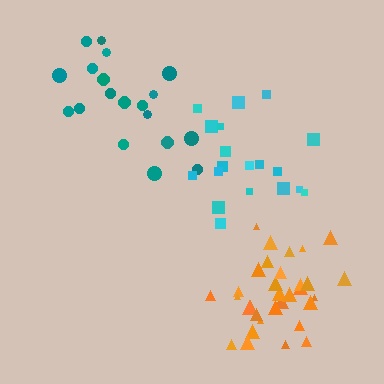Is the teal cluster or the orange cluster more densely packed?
Orange.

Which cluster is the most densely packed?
Orange.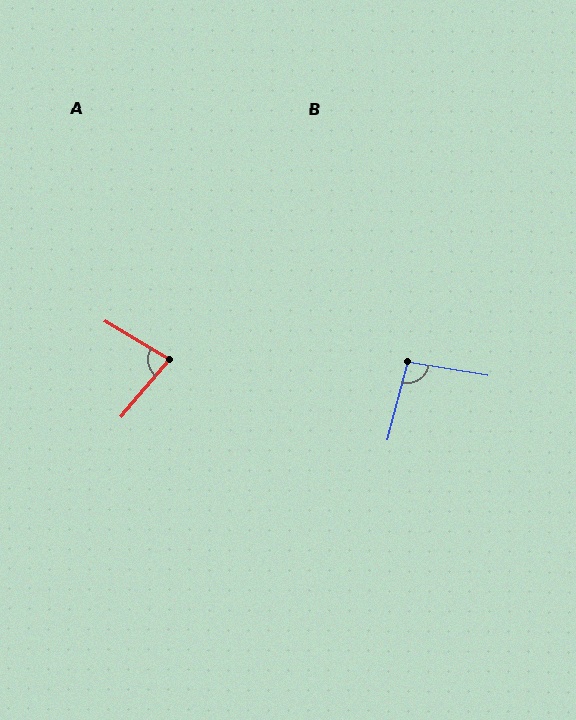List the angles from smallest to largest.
A (81°), B (96°).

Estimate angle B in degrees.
Approximately 96 degrees.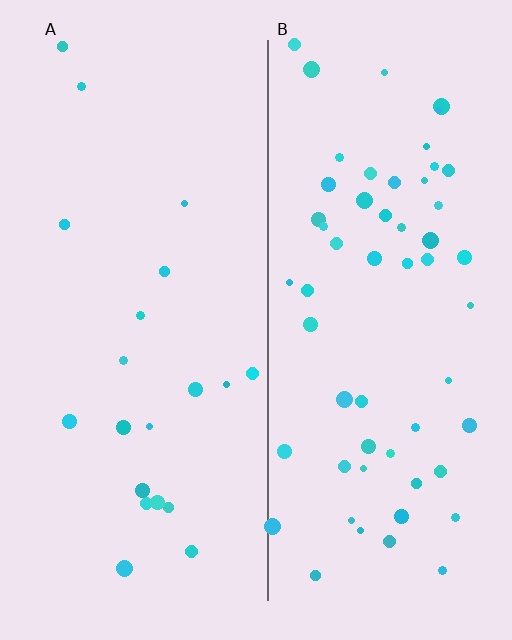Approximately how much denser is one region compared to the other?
Approximately 2.9× — region B over region A.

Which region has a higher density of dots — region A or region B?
B (the right).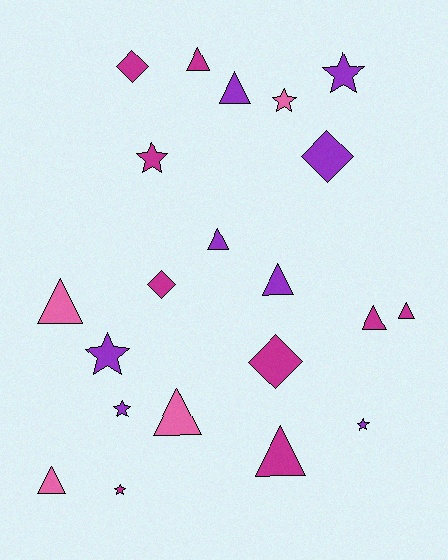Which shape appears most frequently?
Triangle, with 10 objects.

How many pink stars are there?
There is 1 pink star.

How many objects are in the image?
There are 21 objects.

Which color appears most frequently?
Magenta, with 9 objects.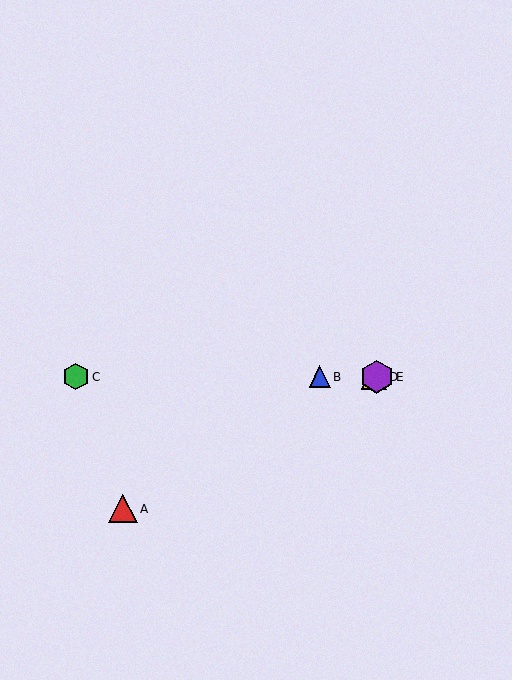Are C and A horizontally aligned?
No, C is at y≈377 and A is at y≈509.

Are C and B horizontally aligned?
Yes, both are at y≈377.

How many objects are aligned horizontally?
4 objects (B, C, D, E) are aligned horizontally.